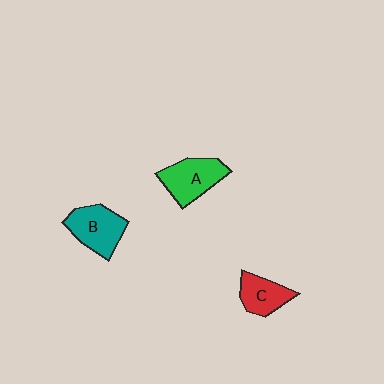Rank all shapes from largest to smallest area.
From largest to smallest: B (teal), A (green), C (red).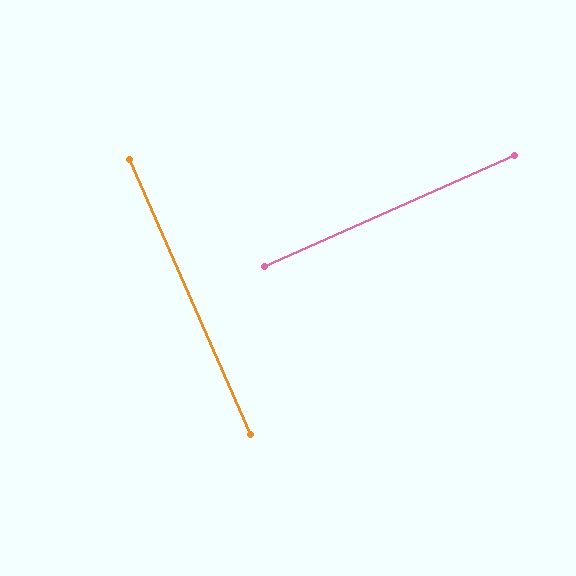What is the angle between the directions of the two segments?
Approximately 90 degrees.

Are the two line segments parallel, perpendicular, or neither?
Perpendicular — they meet at approximately 90°.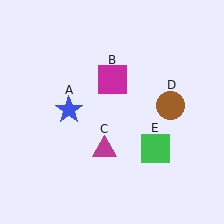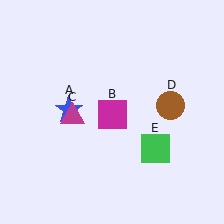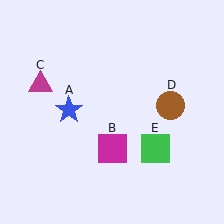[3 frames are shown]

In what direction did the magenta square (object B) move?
The magenta square (object B) moved down.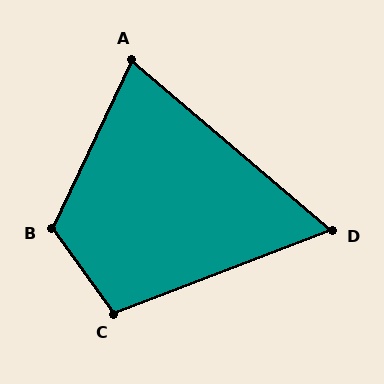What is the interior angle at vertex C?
Approximately 105 degrees (obtuse).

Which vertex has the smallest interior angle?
D, at approximately 62 degrees.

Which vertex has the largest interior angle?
B, at approximately 118 degrees.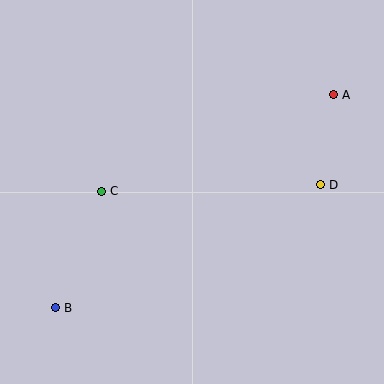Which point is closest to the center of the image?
Point C at (102, 191) is closest to the center.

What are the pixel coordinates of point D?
Point D is at (321, 185).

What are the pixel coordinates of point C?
Point C is at (102, 191).